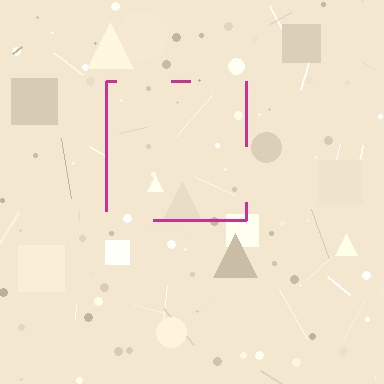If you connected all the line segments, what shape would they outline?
They would outline a square.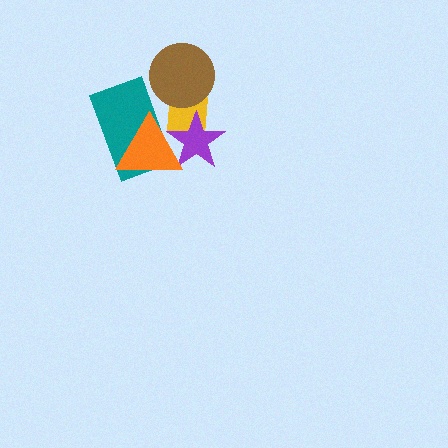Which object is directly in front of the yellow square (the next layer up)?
The purple star is directly in front of the yellow square.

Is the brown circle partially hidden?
No, no other shape covers it.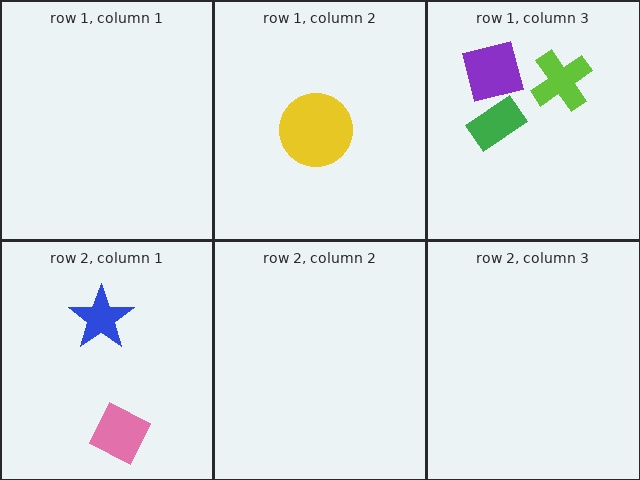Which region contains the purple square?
The row 1, column 3 region.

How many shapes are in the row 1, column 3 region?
3.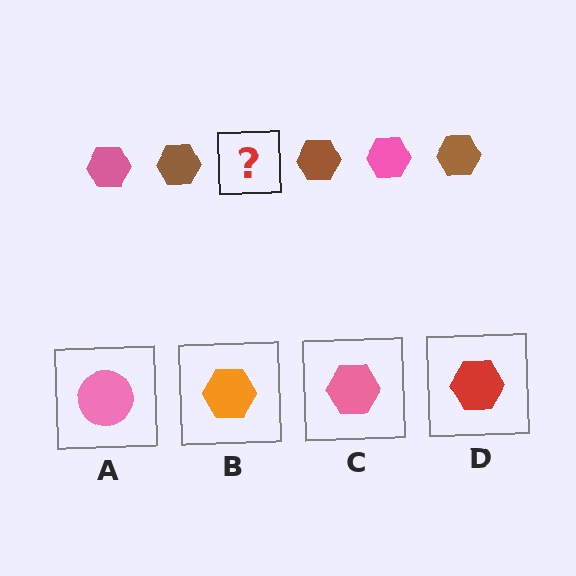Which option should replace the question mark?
Option C.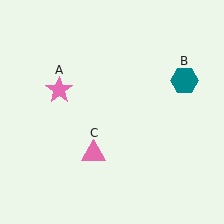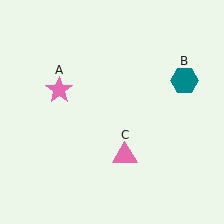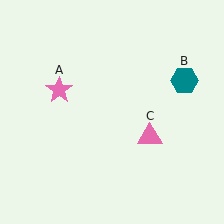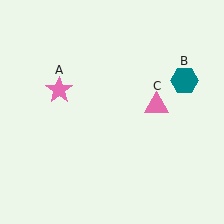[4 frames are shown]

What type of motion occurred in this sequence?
The pink triangle (object C) rotated counterclockwise around the center of the scene.